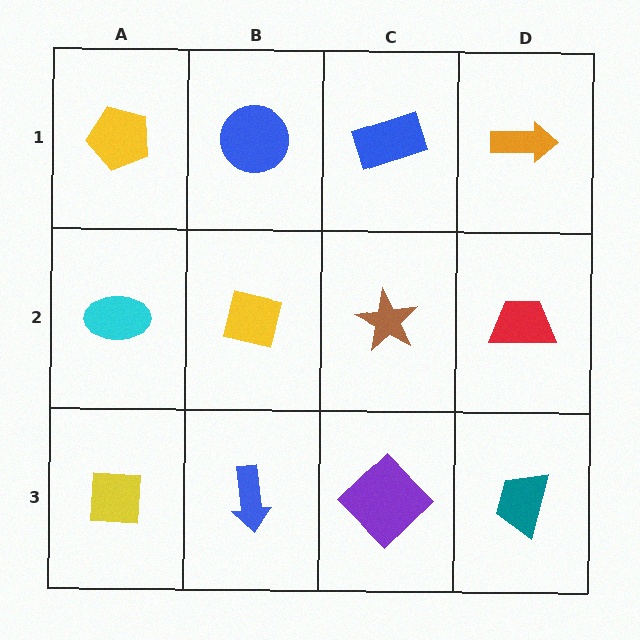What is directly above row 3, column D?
A red trapezoid.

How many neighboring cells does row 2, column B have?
4.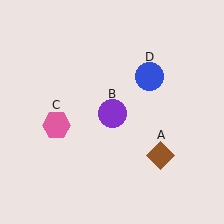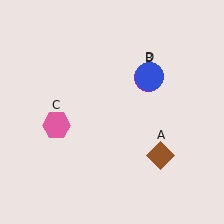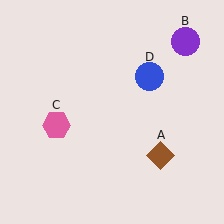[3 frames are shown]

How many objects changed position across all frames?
1 object changed position: purple circle (object B).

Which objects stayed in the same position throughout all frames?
Brown diamond (object A) and pink hexagon (object C) and blue circle (object D) remained stationary.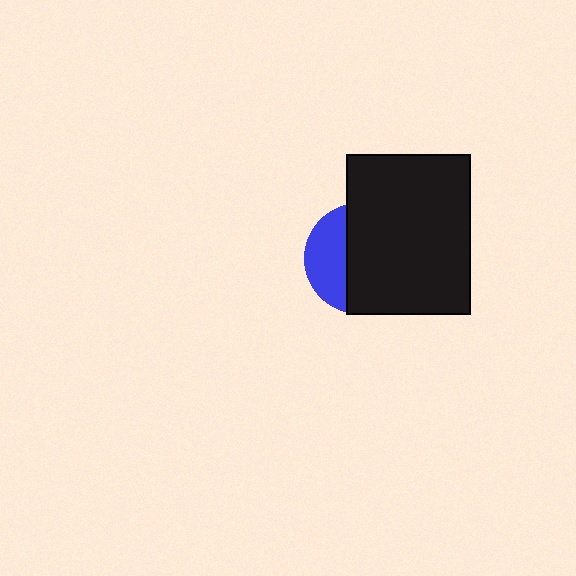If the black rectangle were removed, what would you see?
You would see the complete blue circle.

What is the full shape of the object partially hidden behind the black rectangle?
The partially hidden object is a blue circle.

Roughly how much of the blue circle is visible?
A small part of it is visible (roughly 34%).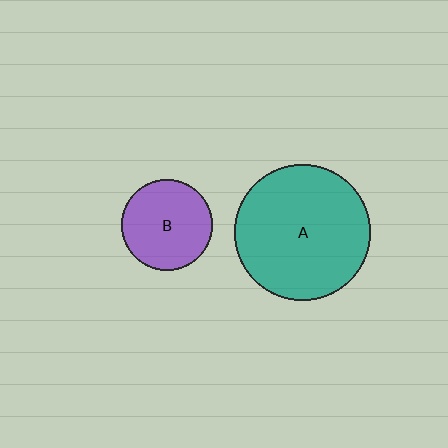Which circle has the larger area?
Circle A (teal).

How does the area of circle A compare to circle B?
Approximately 2.2 times.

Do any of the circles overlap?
No, none of the circles overlap.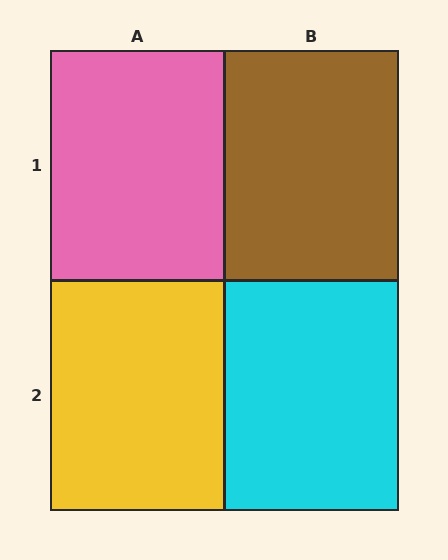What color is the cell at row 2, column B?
Cyan.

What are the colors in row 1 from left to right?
Pink, brown.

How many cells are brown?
1 cell is brown.